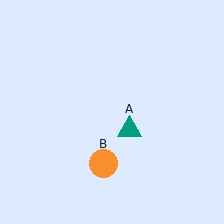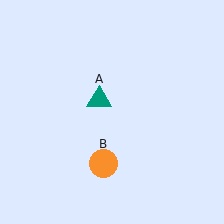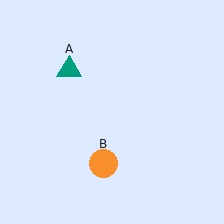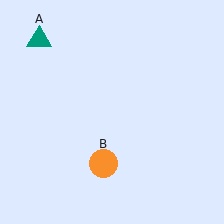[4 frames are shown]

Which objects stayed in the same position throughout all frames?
Orange circle (object B) remained stationary.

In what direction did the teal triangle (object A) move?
The teal triangle (object A) moved up and to the left.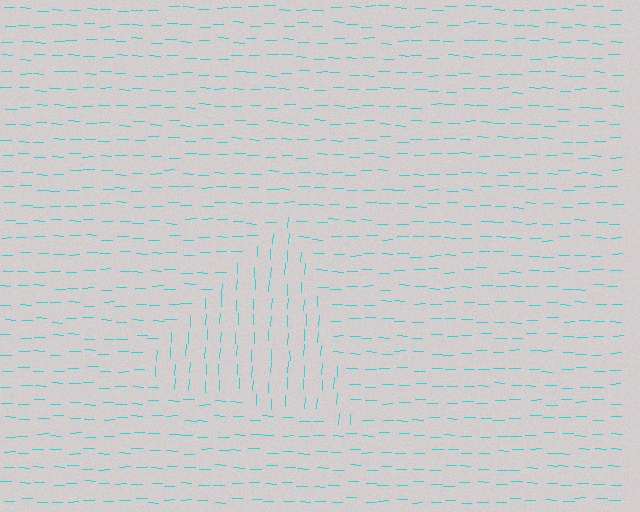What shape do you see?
I see a triangle.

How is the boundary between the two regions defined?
The boundary is defined purely by a change in line orientation (approximately 89 degrees difference). All lines are the same color and thickness.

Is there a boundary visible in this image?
Yes, there is a texture boundary formed by a change in line orientation.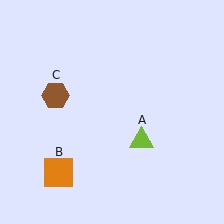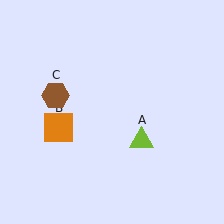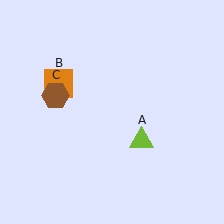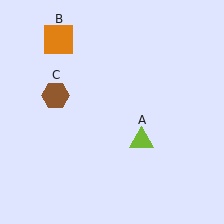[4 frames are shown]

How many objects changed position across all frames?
1 object changed position: orange square (object B).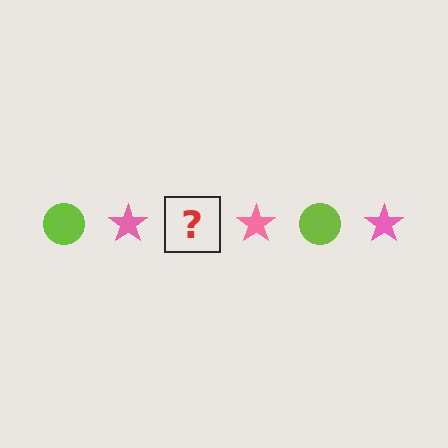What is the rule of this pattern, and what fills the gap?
The rule is that the pattern alternates between lime circle and pink star. The gap should be filled with a lime circle.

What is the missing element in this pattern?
The missing element is a lime circle.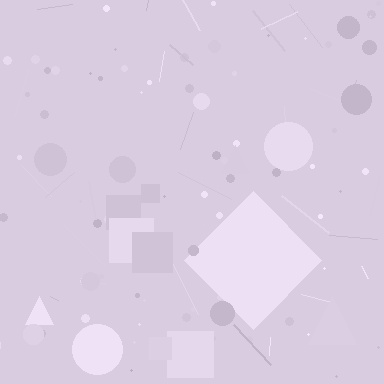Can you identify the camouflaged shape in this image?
The camouflaged shape is a diamond.